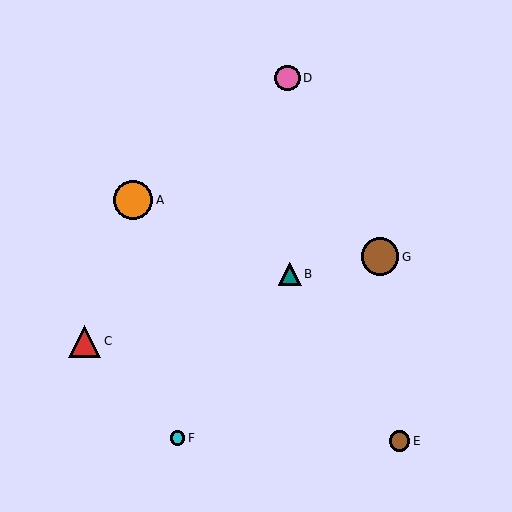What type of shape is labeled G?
Shape G is a brown circle.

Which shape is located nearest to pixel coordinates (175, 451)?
The cyan circle (labeled F) at (178, 438) is nearest to that location.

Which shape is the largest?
The orange circle (labeled A) is the largest.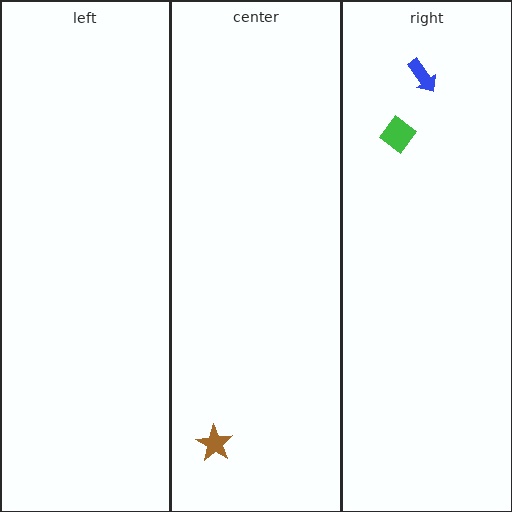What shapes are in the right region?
The blue arrow, the green diamond.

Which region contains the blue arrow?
The right region.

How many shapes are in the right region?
2.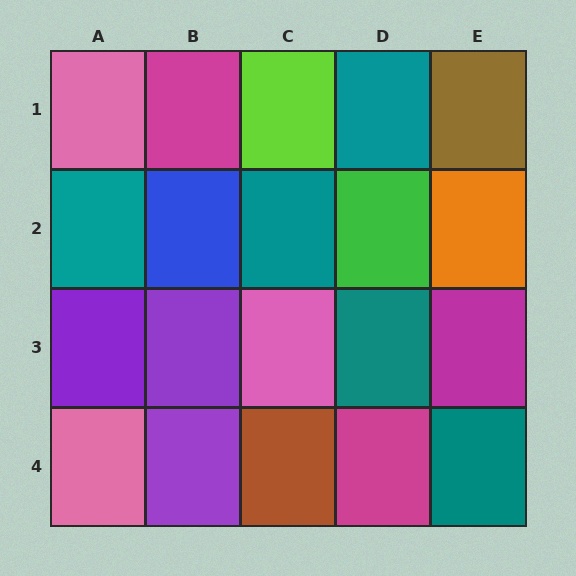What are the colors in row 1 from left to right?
Pink, magenta, lime, teal, brown.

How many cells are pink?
3 cells are pink.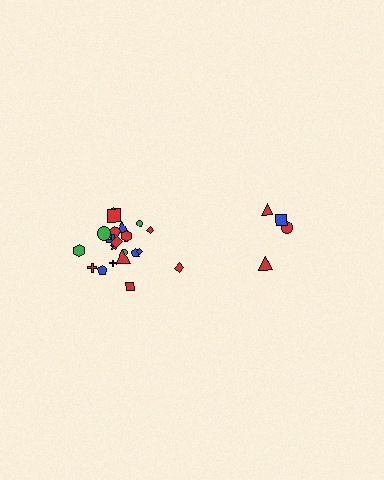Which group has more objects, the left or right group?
The left group.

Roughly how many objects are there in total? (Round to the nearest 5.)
Roughly 25 objects in total.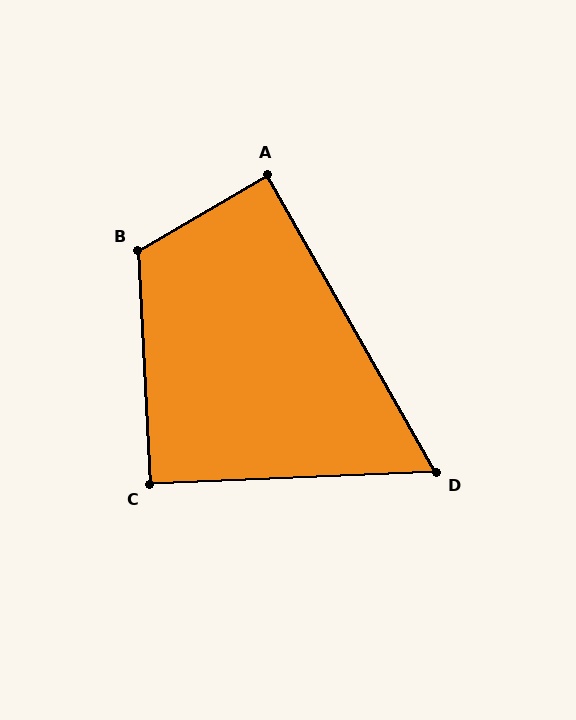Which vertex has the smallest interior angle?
D, at approximately 63 degrees.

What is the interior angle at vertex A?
Approximately 89 degrees (approximately right).